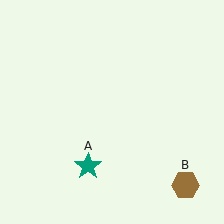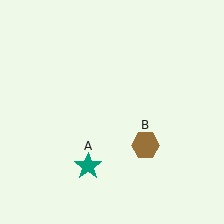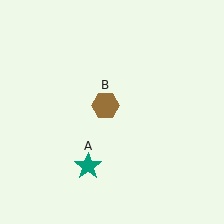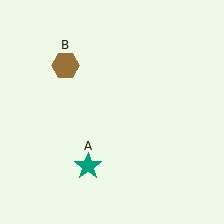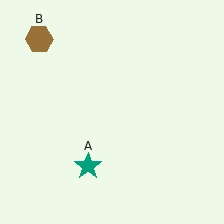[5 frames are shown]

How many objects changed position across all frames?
1 object changed position: brown hexagon (object B).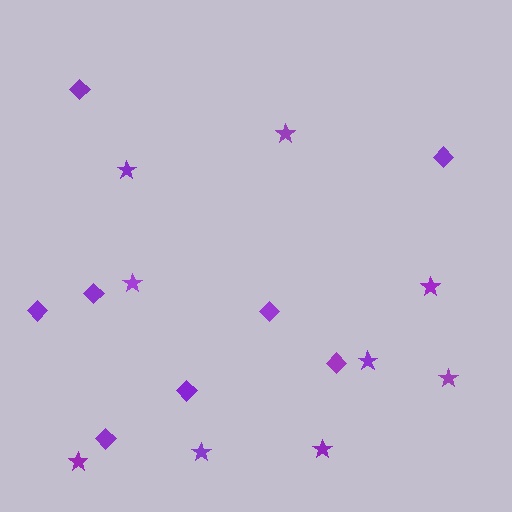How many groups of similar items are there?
There are 2 groups: one group of diamonds (8) and one group of stars (9).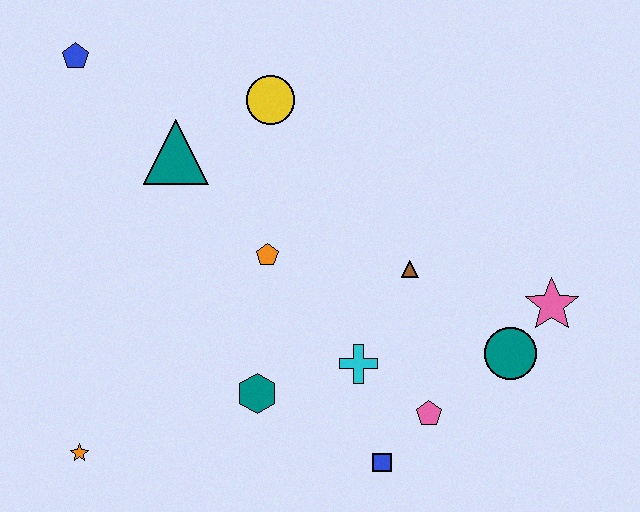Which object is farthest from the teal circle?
The blue pentagon is farthest from the teal circle.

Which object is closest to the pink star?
The teal circle is closest to the pink star.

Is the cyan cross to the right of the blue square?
No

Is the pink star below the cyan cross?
No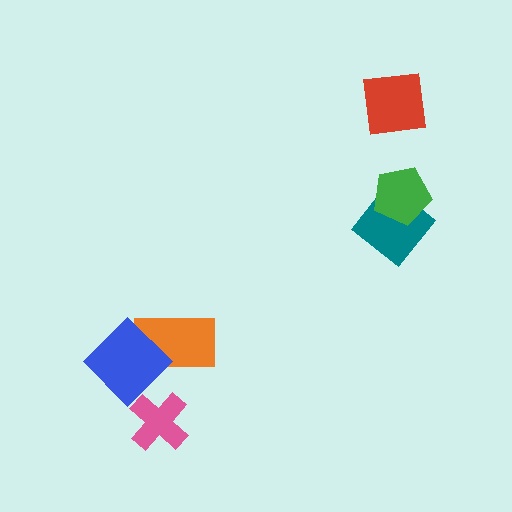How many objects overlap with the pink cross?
1 object overlaps with the pink cross.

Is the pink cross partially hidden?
Yes, it is partially covered by another shape.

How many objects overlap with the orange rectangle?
1 object overlaps with the orange rectangle.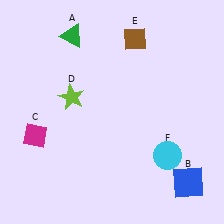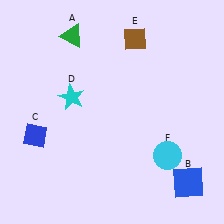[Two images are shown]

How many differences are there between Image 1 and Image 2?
There are 2 differences between the two images.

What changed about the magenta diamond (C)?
In Image 1, C is magenta. In Image 2, it changed to blue.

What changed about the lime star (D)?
In Image 1, D is lime. In Image 2, it changed to cyan.